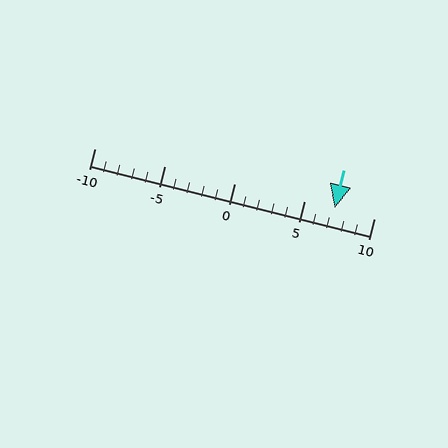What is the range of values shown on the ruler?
The ruler shows values from -10 to 10.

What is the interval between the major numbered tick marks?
The major tick marks are spaced 5 units apart.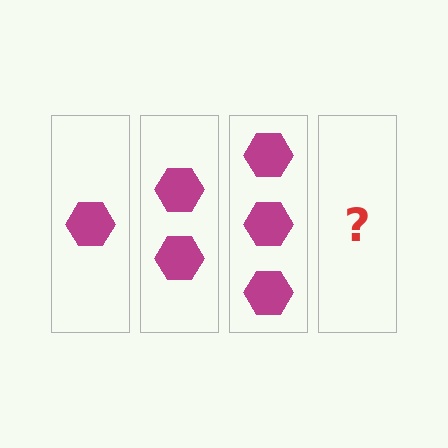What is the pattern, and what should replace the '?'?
The pattern is that each step adds one more hexagon. The '?' should be 4 hexagons.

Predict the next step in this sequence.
The next step is 4 hexagons.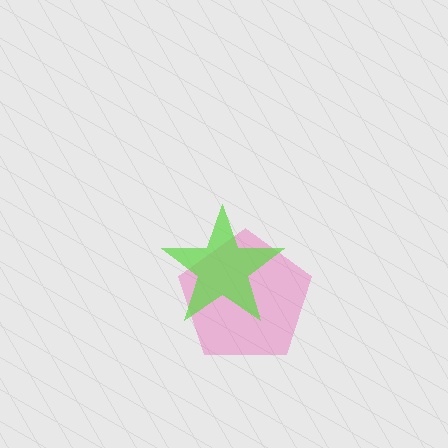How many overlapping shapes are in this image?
There are 2 overlapping shapes in the image.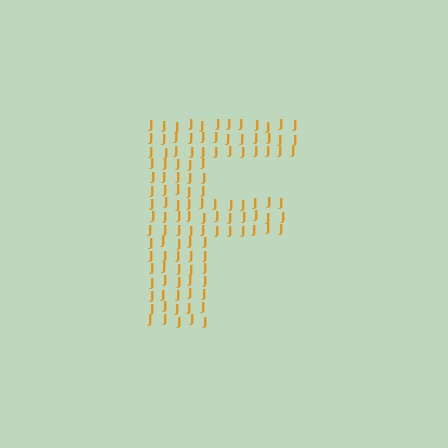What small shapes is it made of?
It is made of small letter J's.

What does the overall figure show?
The overall figure shows the letter F.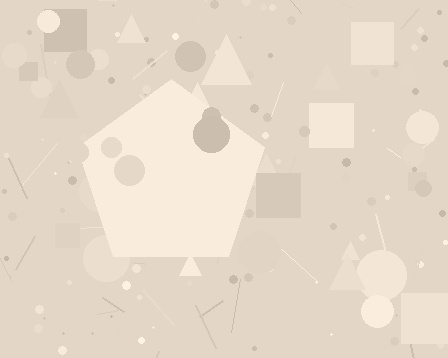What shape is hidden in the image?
A pentagon is hidden in the image.